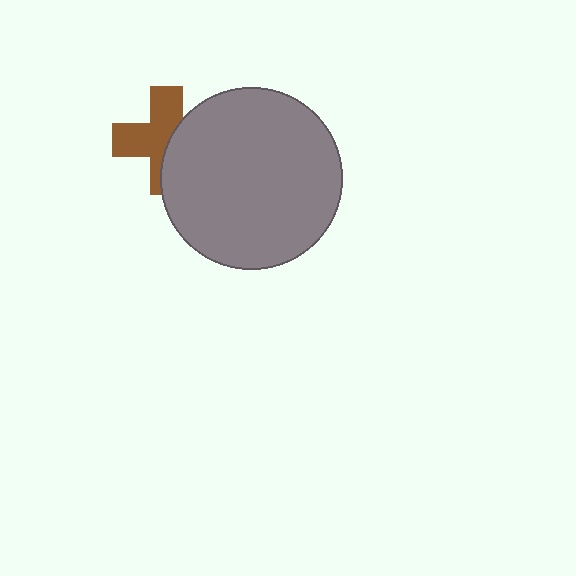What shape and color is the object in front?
The object in front is a gray circle.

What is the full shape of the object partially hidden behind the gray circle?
The partially hidden object is a brown cross.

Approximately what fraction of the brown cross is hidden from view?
Roughly 42% of the brown cross is hidden behind the gray circle.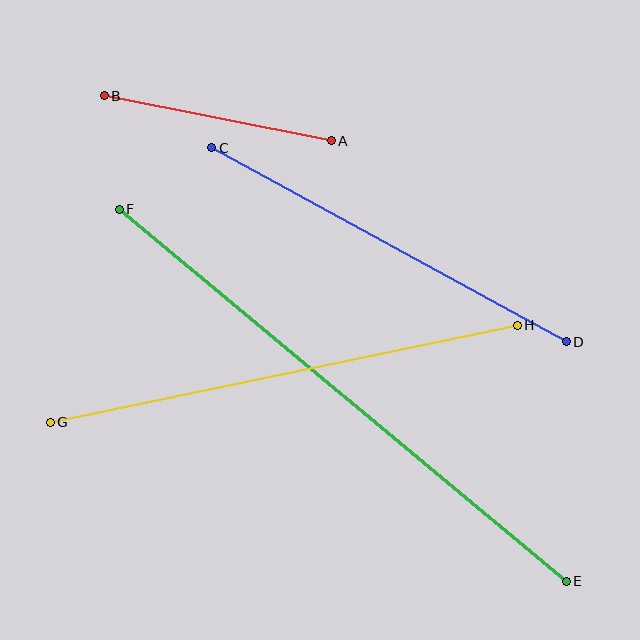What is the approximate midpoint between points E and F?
The midpoint is at approximately (343, 395) pixels.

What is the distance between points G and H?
The distance is approximately 477 pixels.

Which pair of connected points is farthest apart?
Points E and F are farthest apart.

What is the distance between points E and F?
The distance is approximately 582 pixels.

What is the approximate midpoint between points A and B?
The midpoint is at approximately (218, 118) pixels.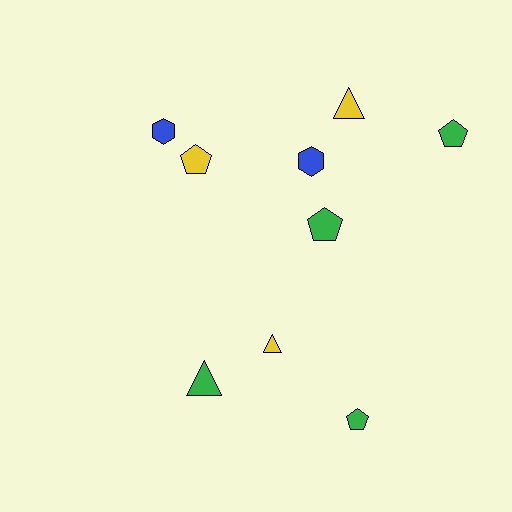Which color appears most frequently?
Green, with 4 objects.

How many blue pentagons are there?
There are no blue pentagons.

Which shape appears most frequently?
Pentagon, with 4 objects.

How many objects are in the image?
There are 9 objects.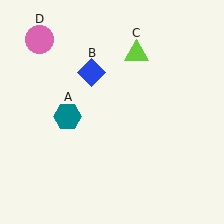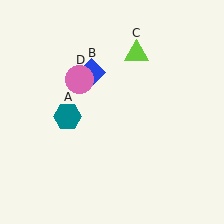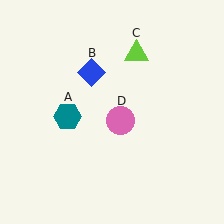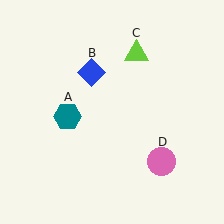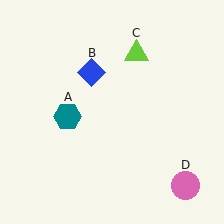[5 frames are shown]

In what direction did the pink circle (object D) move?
The pink circle (object D) moved down and to the right.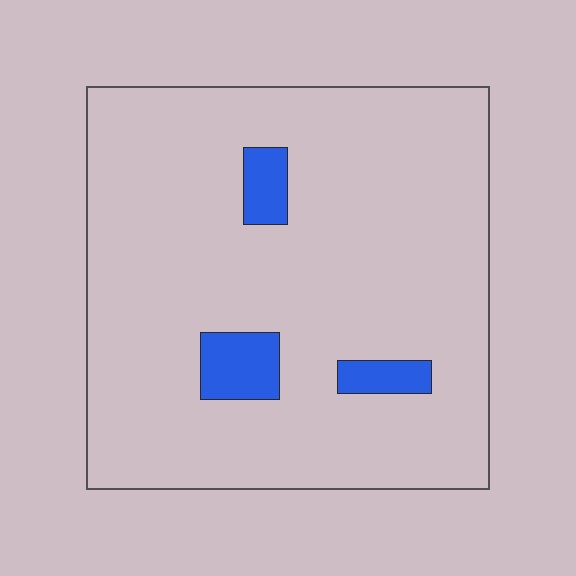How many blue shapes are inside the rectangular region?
3.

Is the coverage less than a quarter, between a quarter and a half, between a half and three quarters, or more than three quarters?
Less than a quarter.